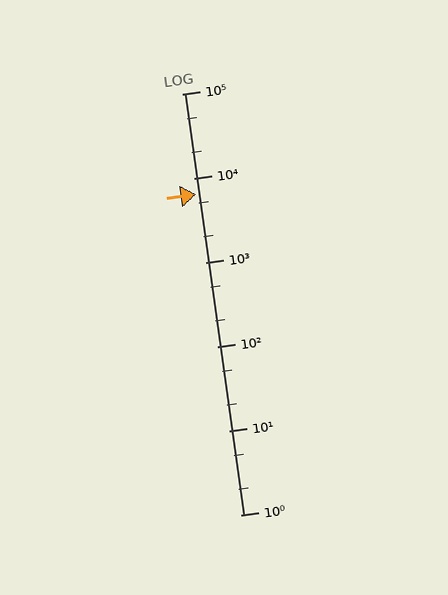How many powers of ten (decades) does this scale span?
The scale spans 5 decades, from 1 to 100000.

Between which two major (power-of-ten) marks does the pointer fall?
The pointer is between 1000 and 10000.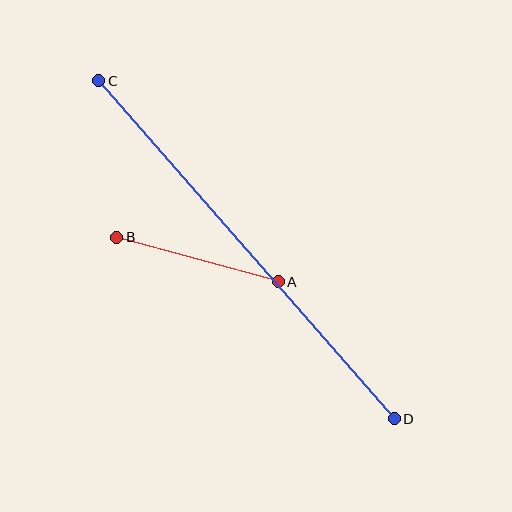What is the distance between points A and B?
The distance is approximately 168 pixels.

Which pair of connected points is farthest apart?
Points C and D are farthest apart.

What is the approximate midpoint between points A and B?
The midpoint is at approximately (198, 259) pixels.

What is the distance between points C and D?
The distance is approximately 449 pixels.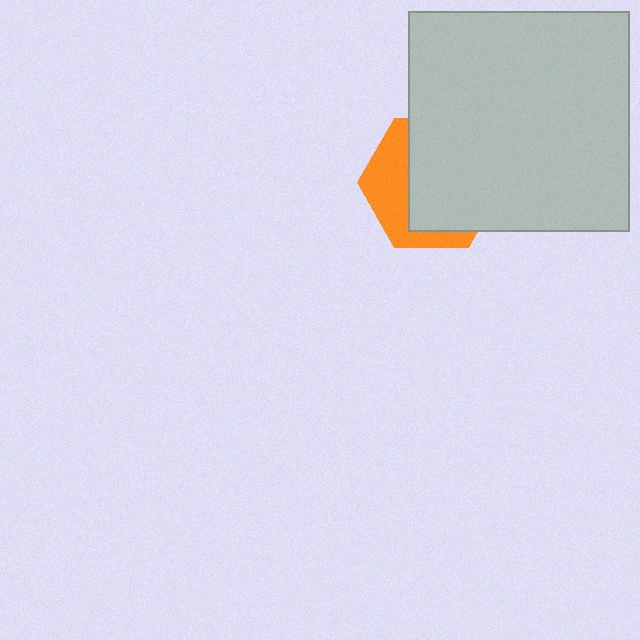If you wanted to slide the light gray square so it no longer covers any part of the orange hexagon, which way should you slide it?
Slide it right — that is the most direct way to separate the two shapes.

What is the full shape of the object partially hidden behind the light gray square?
The partially hidden object is an orange hexagon.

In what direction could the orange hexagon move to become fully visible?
The orange hexagon could move left. That would shift it out from behind the light gray square entirely.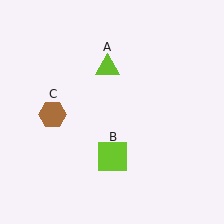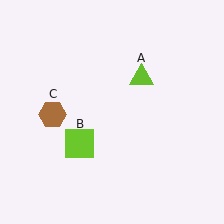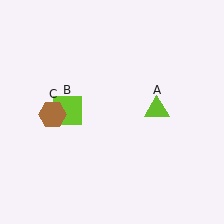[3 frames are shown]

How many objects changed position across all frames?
2 objects changed position: lime triangle (object A), lime square (object B).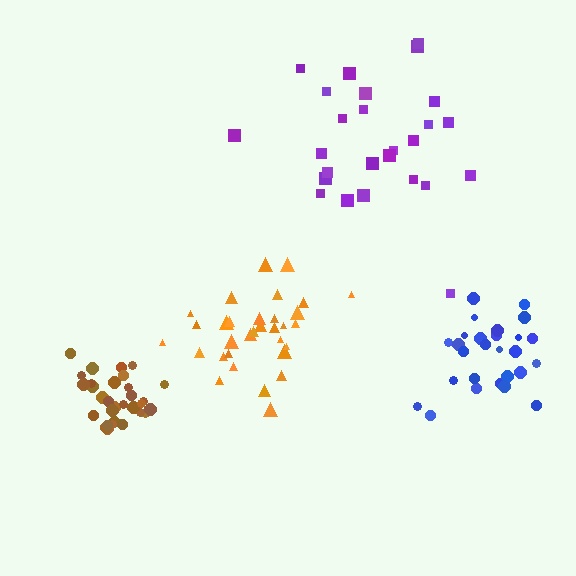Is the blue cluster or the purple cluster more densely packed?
Blue.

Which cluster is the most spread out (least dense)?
Purple.